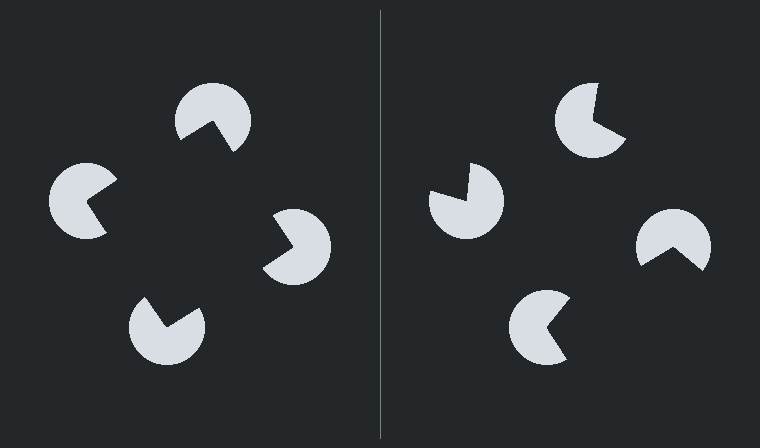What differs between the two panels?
The pac-man discs are positioned identically on both sides; only the wedge orientations differ. On the left they align to a square; on the right they are misaligned.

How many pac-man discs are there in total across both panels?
8 — 4 on each side.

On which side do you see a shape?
An illusory square appears on the left side. On the right side the wedge cuts are rotated, so no coherent shape forms.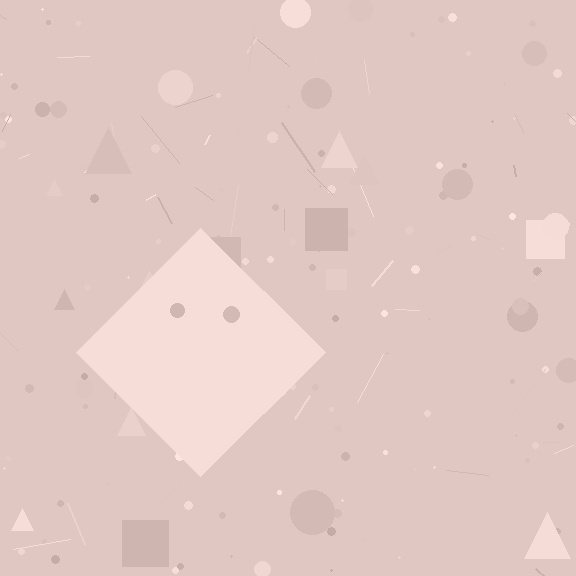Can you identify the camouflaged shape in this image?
The camouflaged shape is a diamond.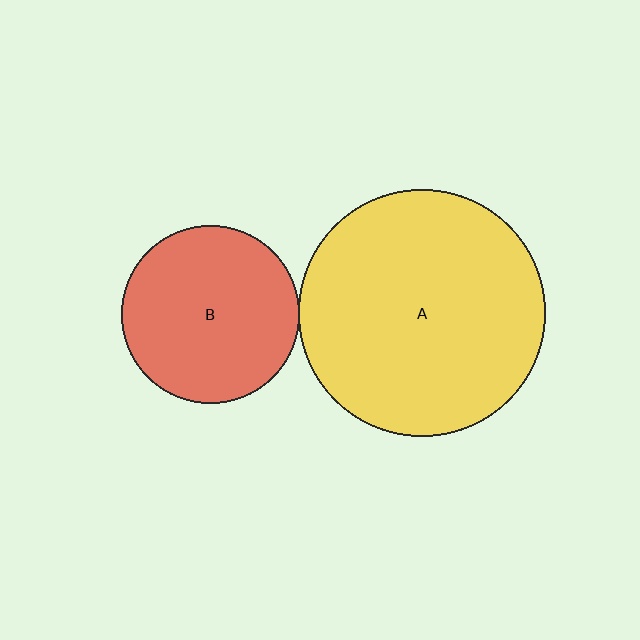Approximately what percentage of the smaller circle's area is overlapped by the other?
Approximately 5%.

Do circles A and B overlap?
Yes.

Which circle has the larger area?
Circle A (yellow).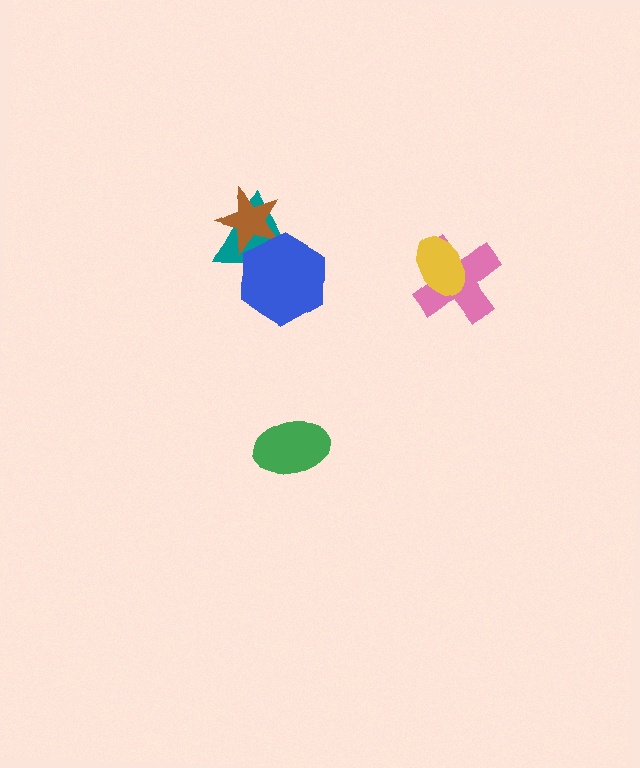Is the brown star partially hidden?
Yes, it is partially covered by another shape.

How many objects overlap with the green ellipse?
0 objects overlap with the green ellipse.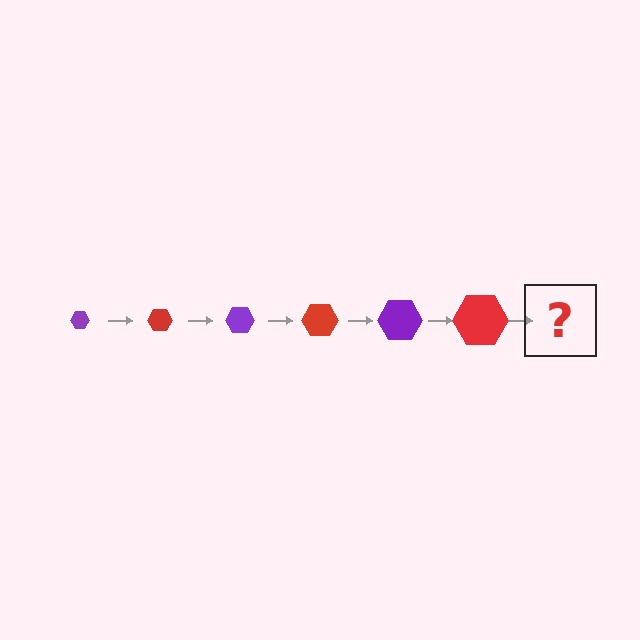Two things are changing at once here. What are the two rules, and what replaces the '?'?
The two rules are that the hexagon grows larger each step and the color cycles through purple and red. The '?' should be a purple hexagon, larger than the previous one.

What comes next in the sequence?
The next element should be a purple hexagon, larger than the previous one.